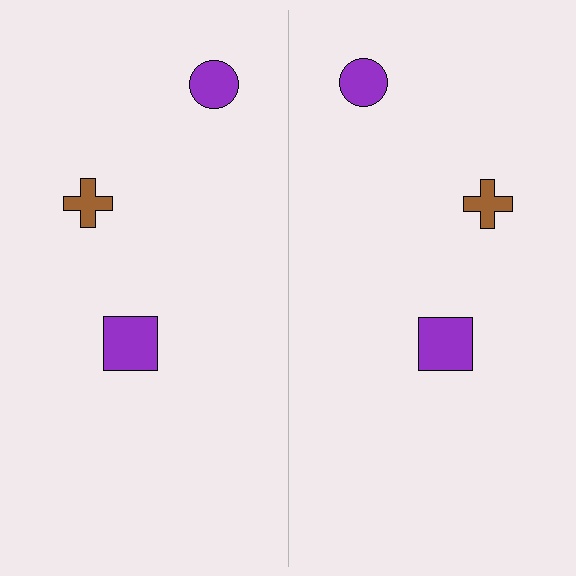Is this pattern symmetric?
Yes, this pattern has bilateral (reflection) symmetry.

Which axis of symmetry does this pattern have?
The pattern has a vertical axis of symmetry running through the center of the image.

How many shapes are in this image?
There are 6 shapes in this image.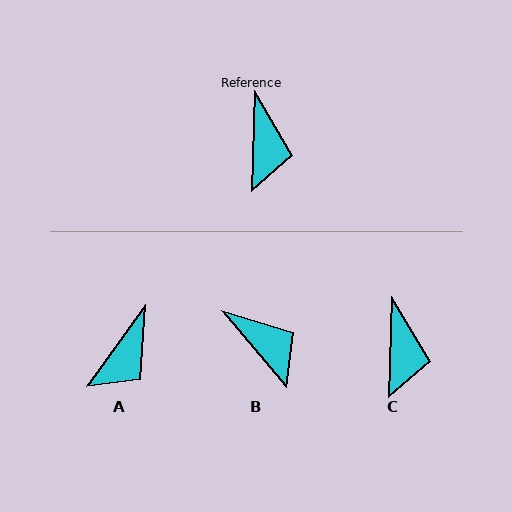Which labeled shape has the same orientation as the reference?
C.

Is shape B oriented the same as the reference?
No, it is off by about 42 degrees.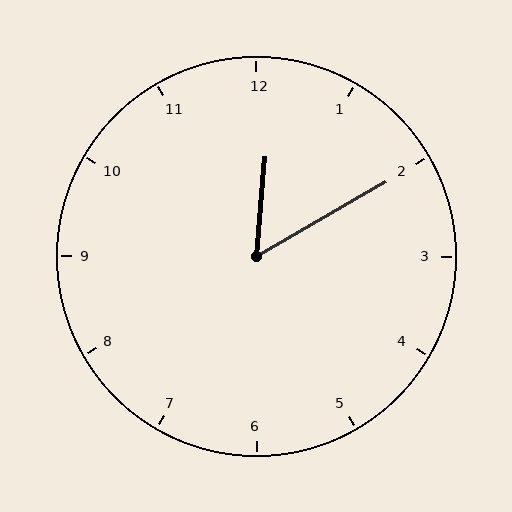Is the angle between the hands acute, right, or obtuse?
It is acute.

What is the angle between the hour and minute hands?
Approximately 55 degrees.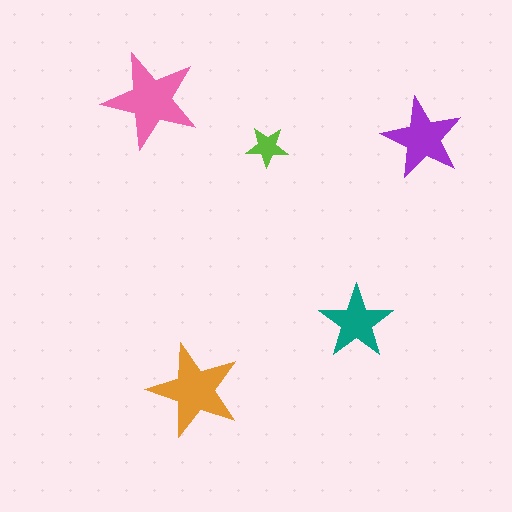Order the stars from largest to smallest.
the pink one, the orange one, the purple one, the teal one, the lime one.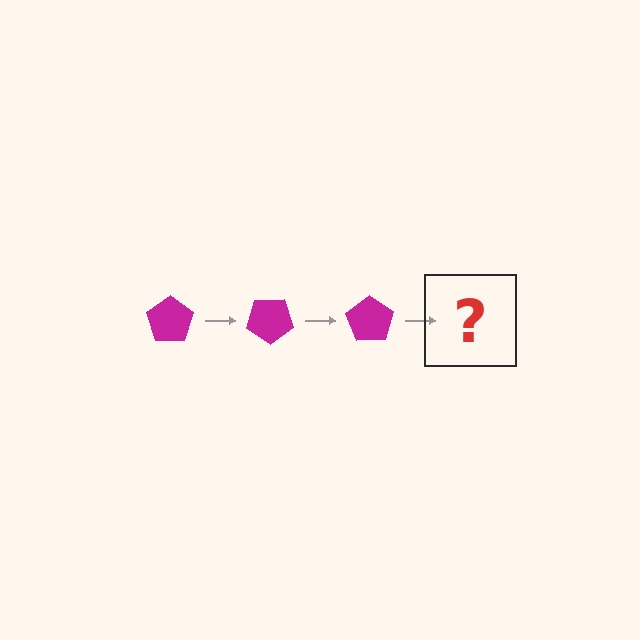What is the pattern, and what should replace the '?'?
The pattern is that the pentagon rotates 35 degrees each step. The '?' should be a magenta pentagon rotated 105 degrees.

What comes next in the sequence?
The next element should be a magenta pentagon rotated 105 degrees.